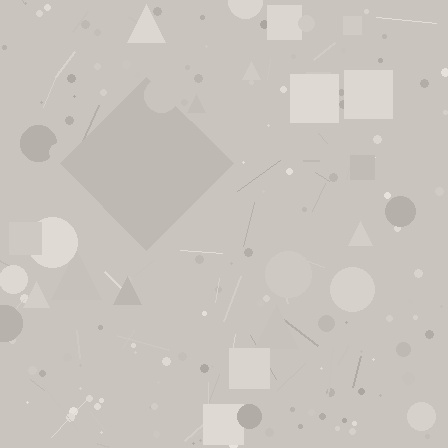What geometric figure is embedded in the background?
A diamond is embedded in the background.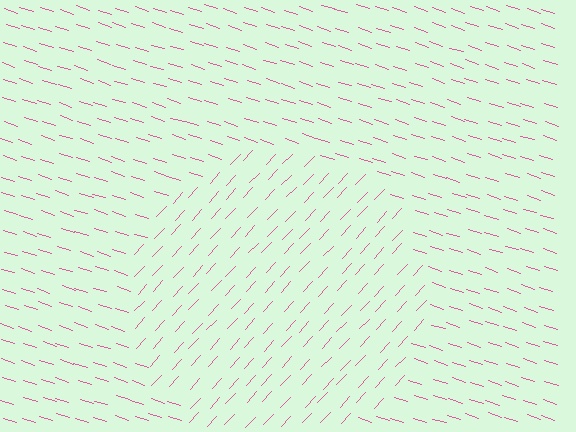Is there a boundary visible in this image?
Yes, there is a texture boundary formed by a change in line orientation.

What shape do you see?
I see a circle.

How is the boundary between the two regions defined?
The boundary is defined purely by a change in line orientation (approximately 65 degrees difference). All lines are the same color and thickness.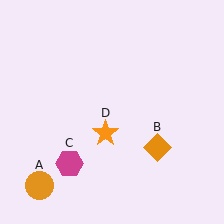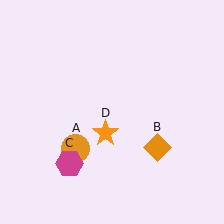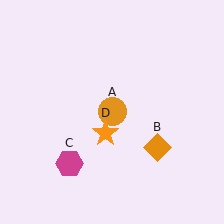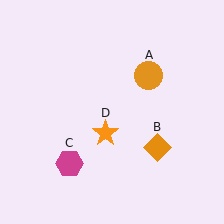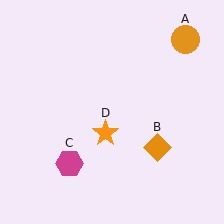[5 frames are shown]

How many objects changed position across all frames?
1 object changed position: orange circle (object A).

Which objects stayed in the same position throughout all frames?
Orange diamond (object B) and magenta hexagon (object C) and orange star (object D) remained stationary.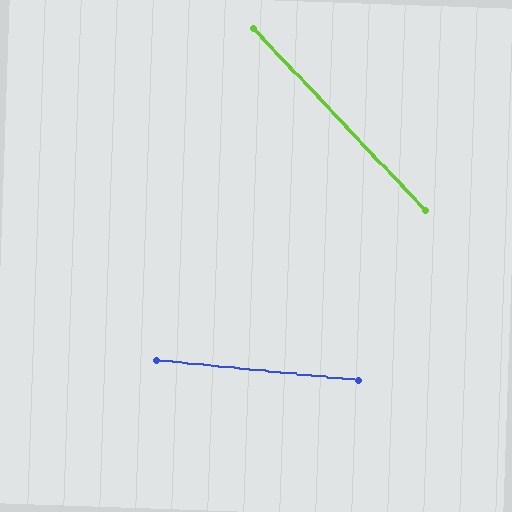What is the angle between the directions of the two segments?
Approximately 41 degrees.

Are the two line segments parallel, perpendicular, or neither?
Neither parallel nor perpendicular — they differ by about 41°.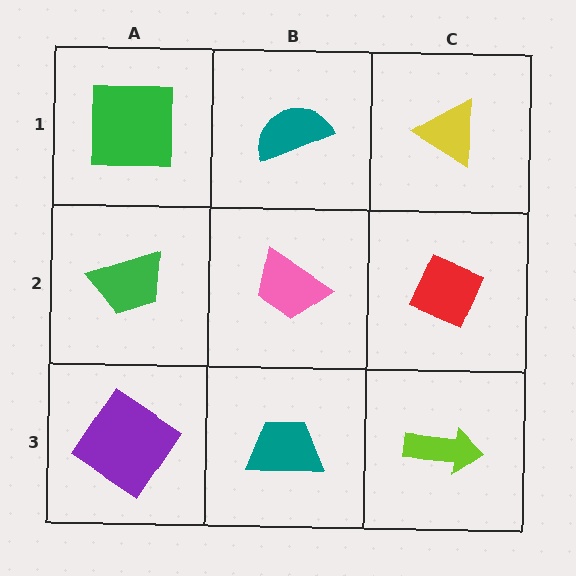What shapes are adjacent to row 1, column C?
A red diamond (row 2, column C), a teal semicircle (row 1, column B).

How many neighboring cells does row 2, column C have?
3.